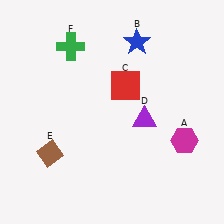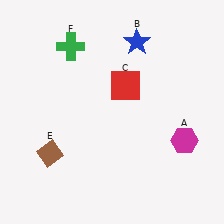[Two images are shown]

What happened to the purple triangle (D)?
The purple triangle (D) was removed in Image 2. It was in the bottom-right area of Image 1.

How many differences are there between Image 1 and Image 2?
There is 1 difference between the two images.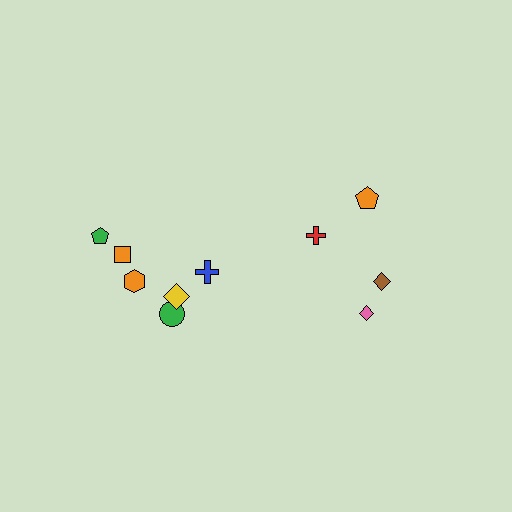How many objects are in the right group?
There are 4 objects.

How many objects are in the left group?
There are 6 objects.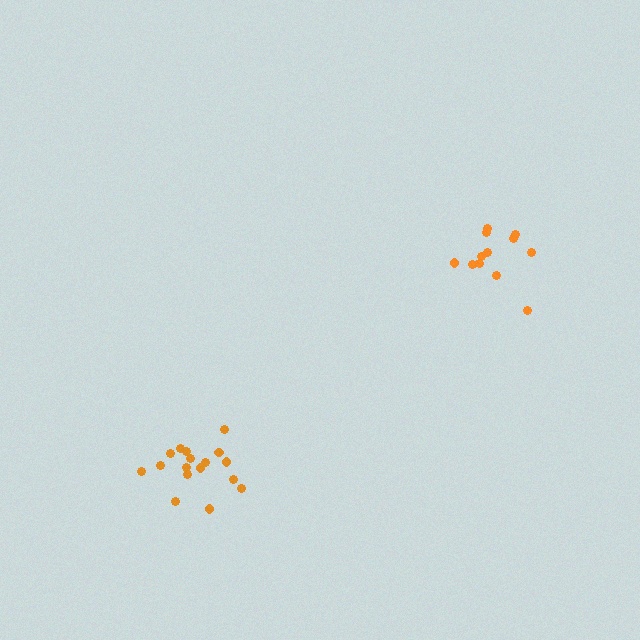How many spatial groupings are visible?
There are 2 spatial groupings.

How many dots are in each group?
Group 1: 12 dots, Group 2: 17 dots (29 total).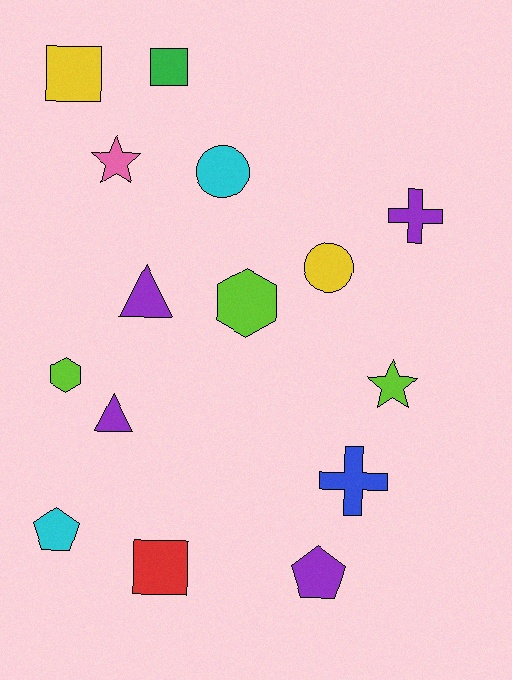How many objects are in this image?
There are 15 objects.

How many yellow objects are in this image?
There are 2 yellow objects.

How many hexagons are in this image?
There are 2 hexagons.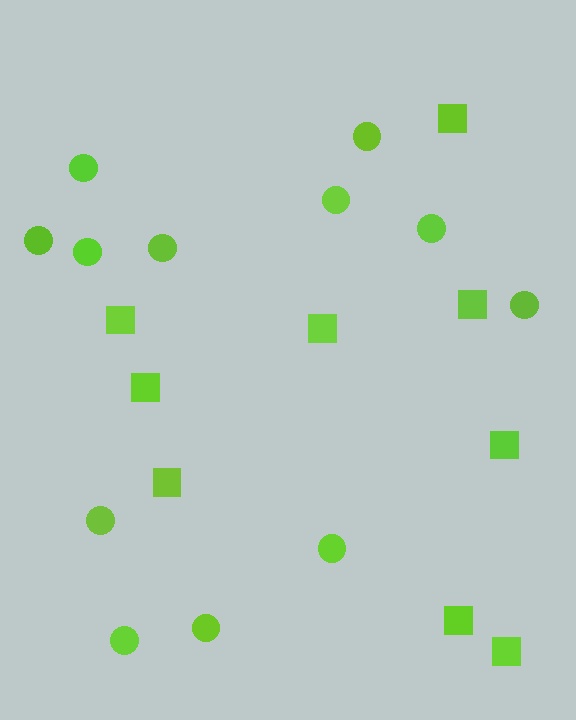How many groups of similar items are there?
There are 2 groups: one group of circles (12) and one group of squares (9).